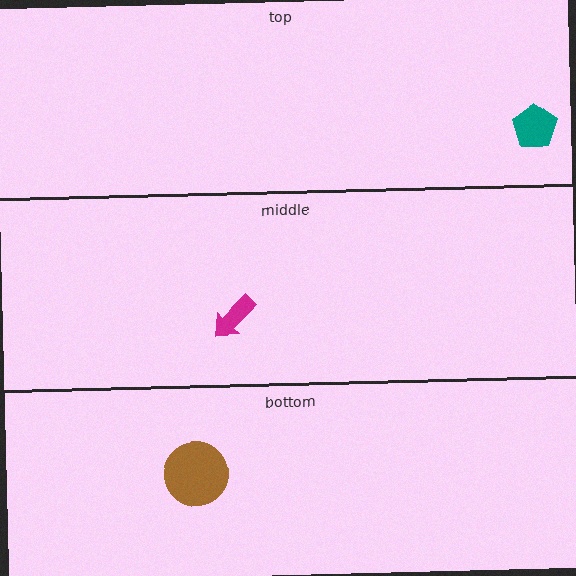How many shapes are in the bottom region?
1.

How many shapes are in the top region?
1.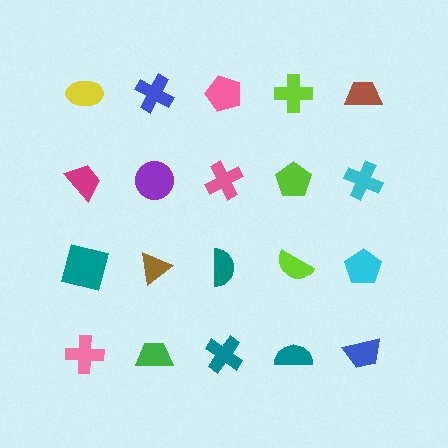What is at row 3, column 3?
A teal semicircle.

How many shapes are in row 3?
5 shapes.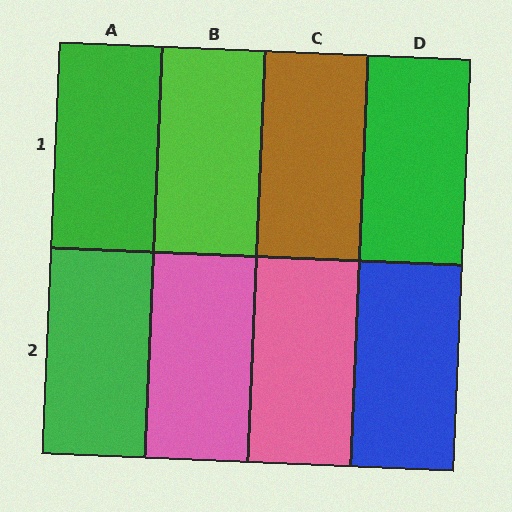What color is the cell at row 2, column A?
Green.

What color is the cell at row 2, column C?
Pink.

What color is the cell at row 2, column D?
Blue.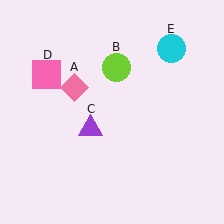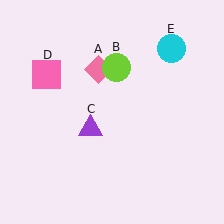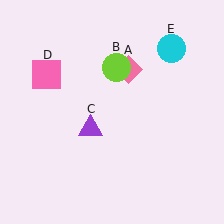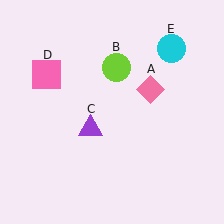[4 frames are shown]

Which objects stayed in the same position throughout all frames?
Lime circle (object B) and purple triangle (object C) and pink square (object D) and cyan circle (object E) remained stationary.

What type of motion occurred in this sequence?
The pink diamond (object A) rotated clockwise around the center of the scene.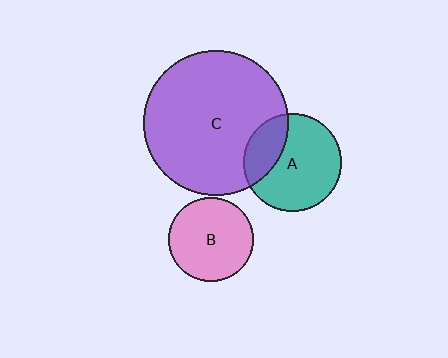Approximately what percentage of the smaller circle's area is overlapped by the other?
Approximately 25%.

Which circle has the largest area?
Circle C (purple).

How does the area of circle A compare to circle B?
Approximately 1.4 times.